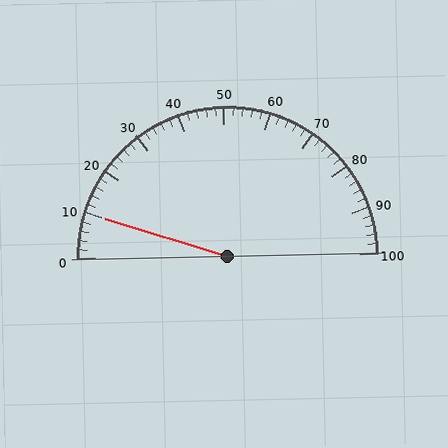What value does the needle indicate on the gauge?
The needle indicates approximately 10.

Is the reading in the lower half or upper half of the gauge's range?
The reading is in the lower half of the range (0 to 100).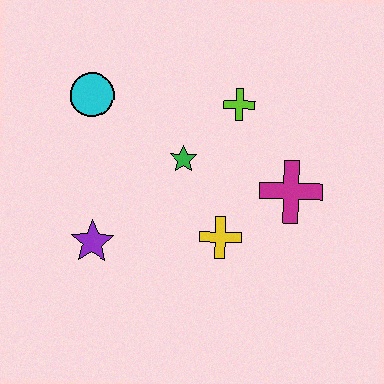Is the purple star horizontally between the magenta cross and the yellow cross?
No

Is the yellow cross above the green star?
No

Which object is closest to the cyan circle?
The green star is closest to the cyan circle.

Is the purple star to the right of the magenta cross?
No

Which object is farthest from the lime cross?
The purple star is farthest from the lime cross.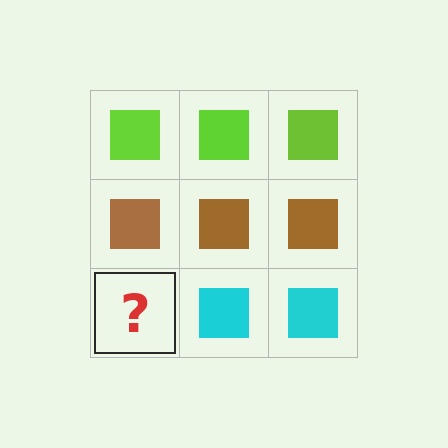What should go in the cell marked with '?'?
The missing cell should contain a cyan square.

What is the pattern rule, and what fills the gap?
The rule is that each row has a consistent color. The gap should be filled with a cyan square.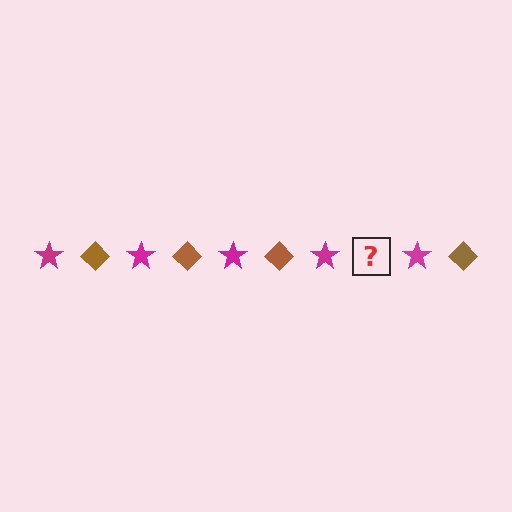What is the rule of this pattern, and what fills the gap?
The rule is that the pattern alternates between magenta star and brown diamond. The gap should be filled with a brown diamond.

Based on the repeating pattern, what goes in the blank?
The blank should be a brown diamond.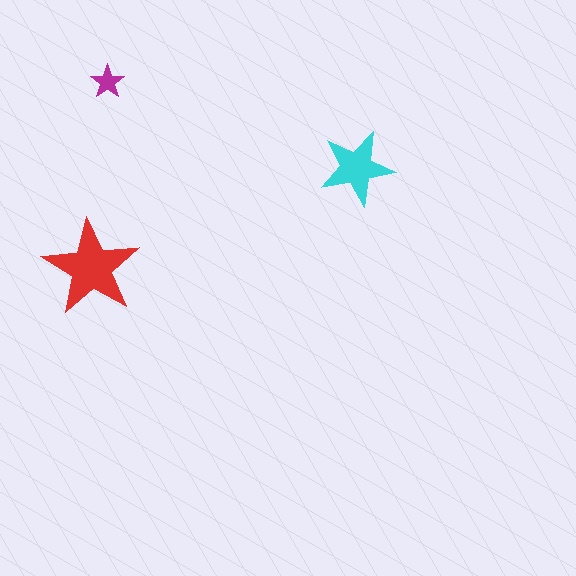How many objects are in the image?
There are 3 objects in the image.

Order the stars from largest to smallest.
the red one, the cyan one, the magenta one.